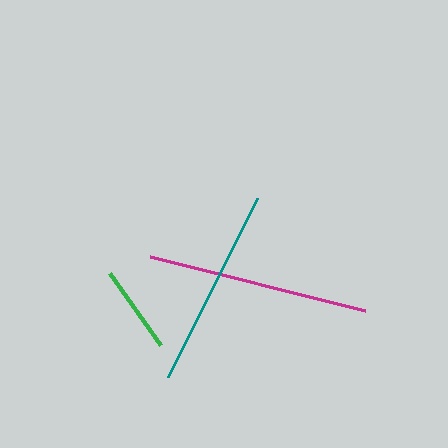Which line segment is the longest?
The magenta line is the longest at approximately 221 pixels.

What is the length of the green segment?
The green segment is approximately 88 pixels long.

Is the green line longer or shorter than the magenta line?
The magenta line is longer than the green line.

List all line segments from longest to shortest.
From longest to shortest: magenta, teal, green.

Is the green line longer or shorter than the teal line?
The teal line is longer than the green line.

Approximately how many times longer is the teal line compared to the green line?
The teal line is approximately 2.3 times the length of the green line.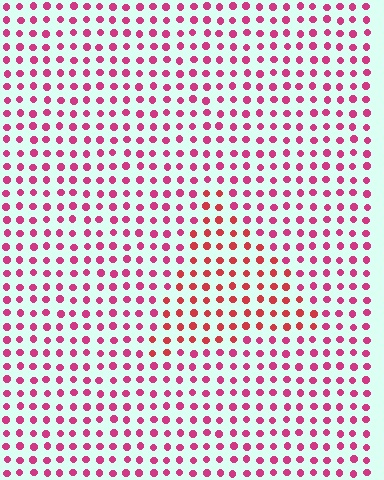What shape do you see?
I see a triangle.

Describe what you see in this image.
The image is filled with small magenta elements in a uniform arrangement. A triangle-shaped region is visible where the elements are tinted to a slightly different hue, forming a subtle color boundary.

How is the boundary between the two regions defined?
The boundary is defined purely by a slight shift in hue (about 26 degrees). Spacing, size, and orientation are identical on both sides.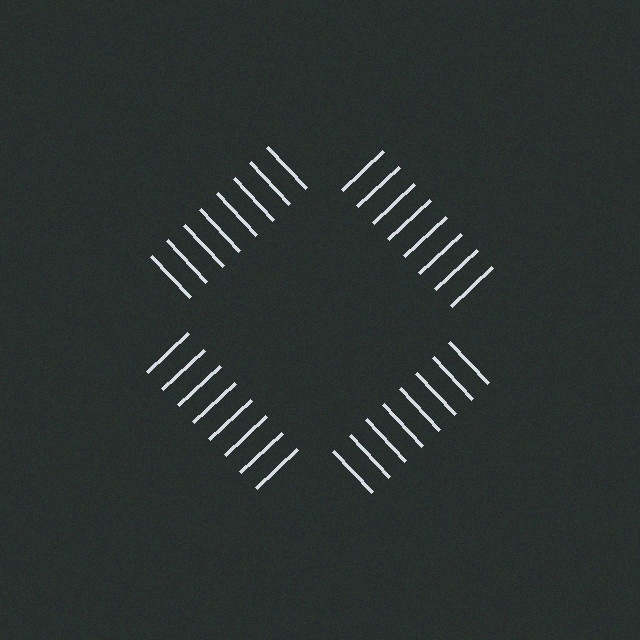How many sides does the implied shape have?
4 sides — the line-ends trace a square.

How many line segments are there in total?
32 — 8 along each of the 4 edges.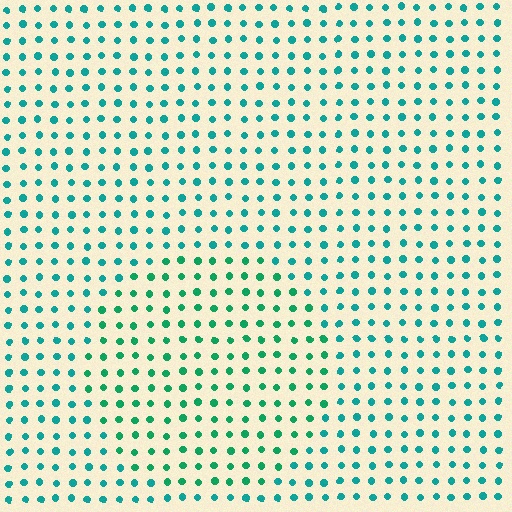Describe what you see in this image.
The image is filled with small teal elements in a uniform arrangement. A circle-shaped region is visible where the elements are tinted to a slightly different hue, forming a subtle color boundary.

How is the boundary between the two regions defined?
The boundary is defined purely by a slight shift in hue (about 24 degrees). Spacing, size, and orientation are identical on both sides.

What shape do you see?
I see a circle.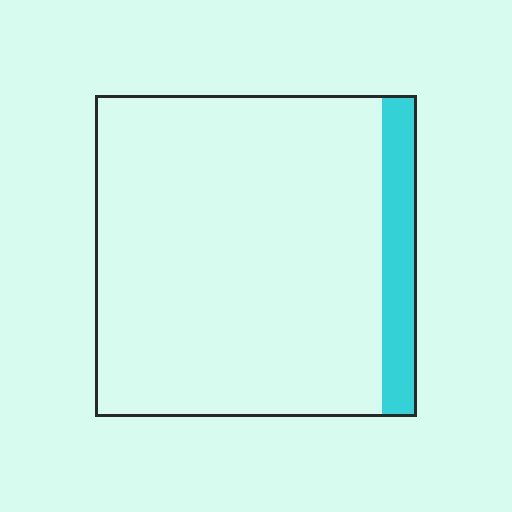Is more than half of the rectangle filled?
No.